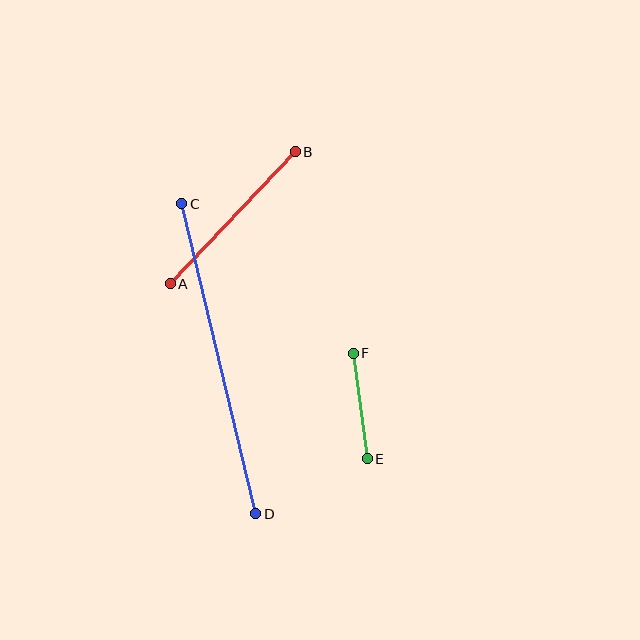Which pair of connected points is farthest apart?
Points C and D are farthest apart.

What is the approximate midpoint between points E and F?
The midpoint is at approximately (360, 406) pixels.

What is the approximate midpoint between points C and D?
The midpoint is at approximately (219, 359) pixels.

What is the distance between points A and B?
The distance is approximately 182 pixels.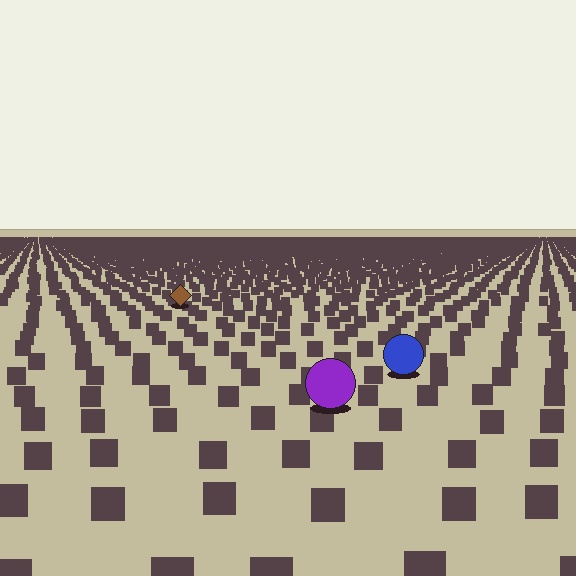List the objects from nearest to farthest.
From nearest to farthest: the purple circle, the blue circle, the brown diamond.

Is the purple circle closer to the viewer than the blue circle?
Yes. The purple circle is closer — you can tell from the texture gradient: the ground texture is coarser near it.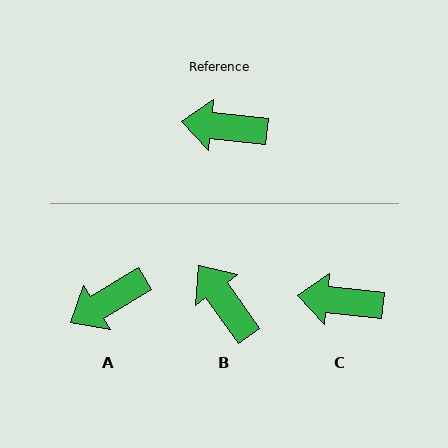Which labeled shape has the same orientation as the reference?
C.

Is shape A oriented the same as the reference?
No, it is off by about 37 degrees.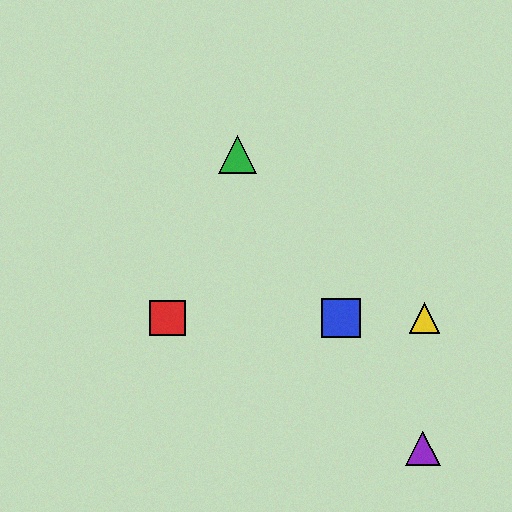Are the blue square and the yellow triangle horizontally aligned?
Yes, both are at y≈318.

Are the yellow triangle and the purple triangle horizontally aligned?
No, the yellow triangle is at y≈318 and the purple triangle is at y≈449.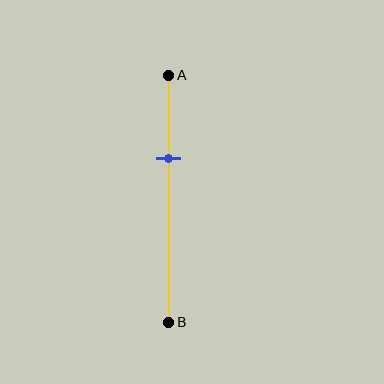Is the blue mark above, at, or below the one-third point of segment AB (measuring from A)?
The blue mark is approximately at the one-third point of segment AB.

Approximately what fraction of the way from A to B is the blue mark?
The blue mark is approximately 35% of the way from A to B.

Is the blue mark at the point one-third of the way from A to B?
Yes, the mark is approximately at the one-third point.